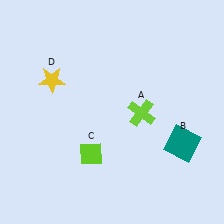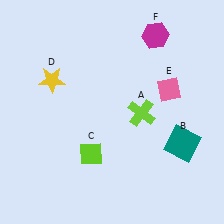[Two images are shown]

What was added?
A pink diamond (E), a magenta hexagon (F) were added in Image 2.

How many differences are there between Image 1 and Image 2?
There are 2 differences between the two images.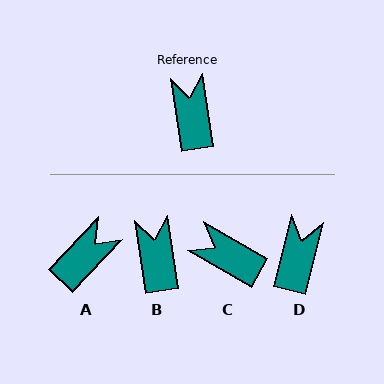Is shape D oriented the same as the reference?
No, it is off by about 22 degrees.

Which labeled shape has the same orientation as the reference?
B.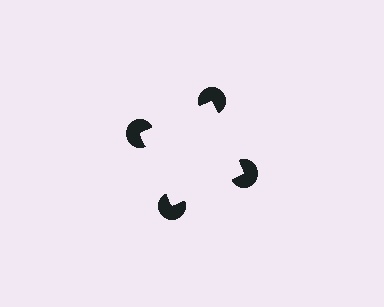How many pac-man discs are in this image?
There are 4 — one at each vertex of the illusory square.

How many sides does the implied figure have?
4 sides.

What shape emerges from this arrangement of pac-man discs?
An illusory square — its edges are inferred from the aligned wedge cuts in the pac-man discs, not physically drawn.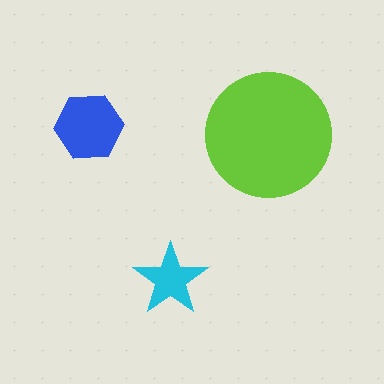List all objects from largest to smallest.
The lime circle, the blue hexagon, the cyan star.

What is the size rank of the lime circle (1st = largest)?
1st.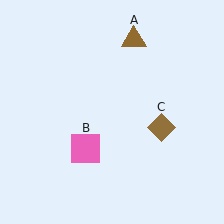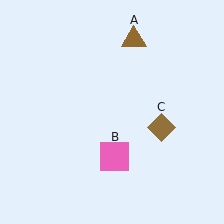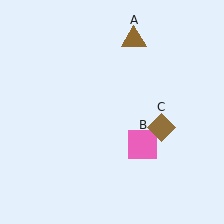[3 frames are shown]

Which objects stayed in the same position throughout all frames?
Brown triangle (object A) and brown diamond (object C) remained stationary.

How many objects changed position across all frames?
1 object changed position: pink square (object B).